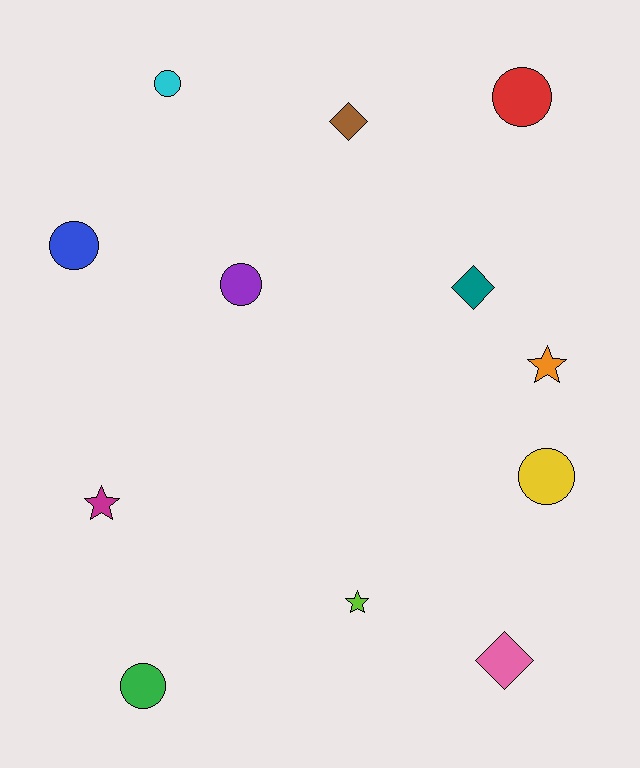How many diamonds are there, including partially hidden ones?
There are 3 diamonds.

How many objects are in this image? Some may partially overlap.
There are 12 objects.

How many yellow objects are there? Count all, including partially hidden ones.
There is 1 yellow object.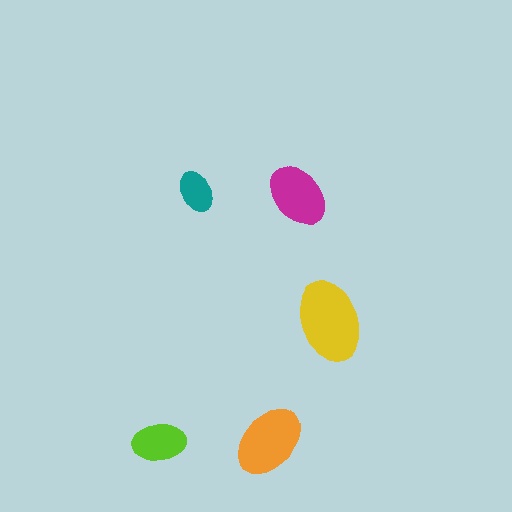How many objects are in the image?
There are 5 objects in the image.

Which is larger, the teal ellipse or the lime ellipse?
The lime one.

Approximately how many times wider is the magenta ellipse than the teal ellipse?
About 1.5 times wider.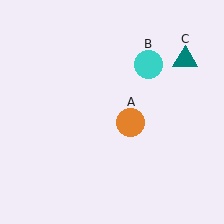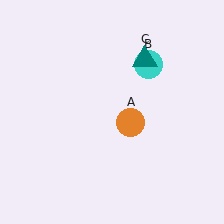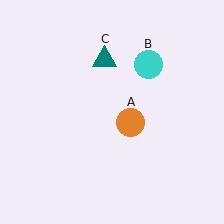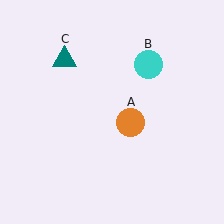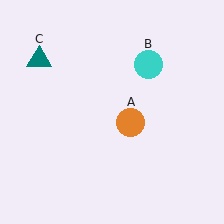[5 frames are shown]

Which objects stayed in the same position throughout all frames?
Orange circle (object A) and cyan circle (object B) remained stationary.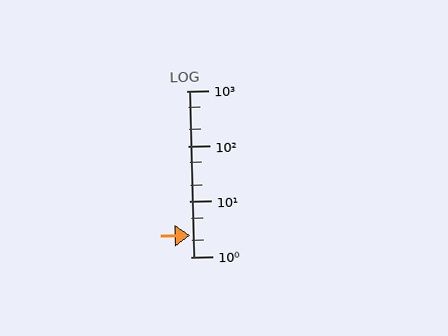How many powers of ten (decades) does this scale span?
The scale spans 3 decades, from 1 to 1000.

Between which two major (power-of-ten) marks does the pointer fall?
The pointer is between 1 and 10.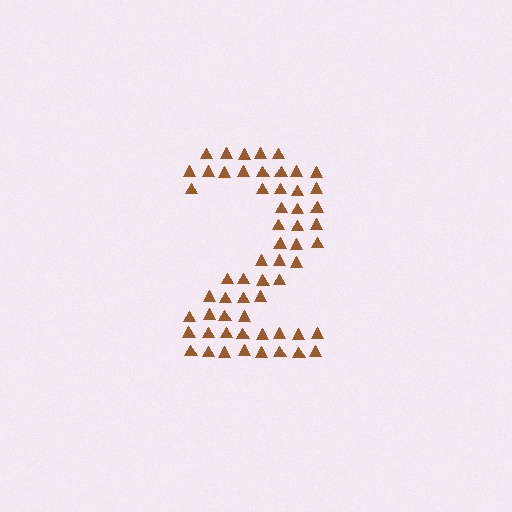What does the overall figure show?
The overall figure shows the digit 2.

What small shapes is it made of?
It is made of small triangles.